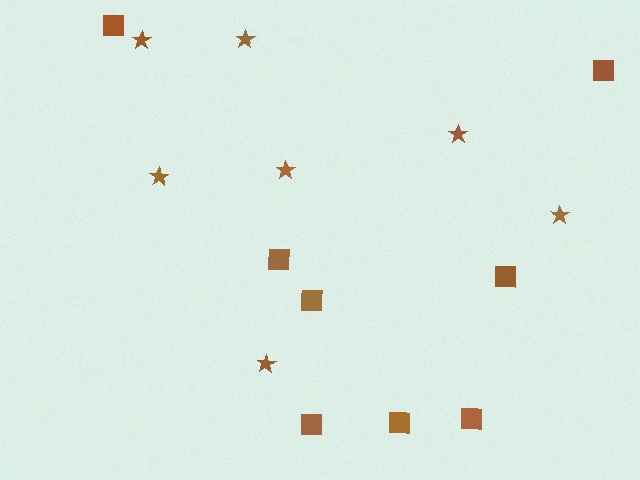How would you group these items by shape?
There are 2 groups: one group of stars (7) and one group of squares (8).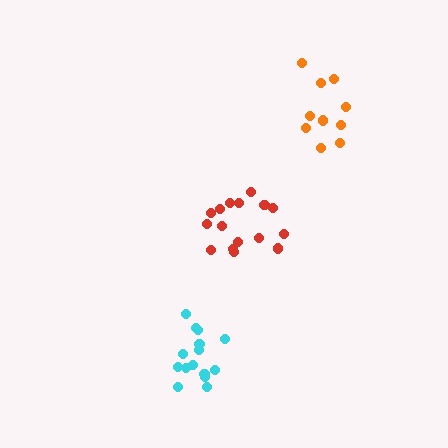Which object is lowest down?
The cyan cluster is bottommost.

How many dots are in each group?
Group 1: 16 dots, Group 2: 10 dots, Group 3: 16 dots (42 total).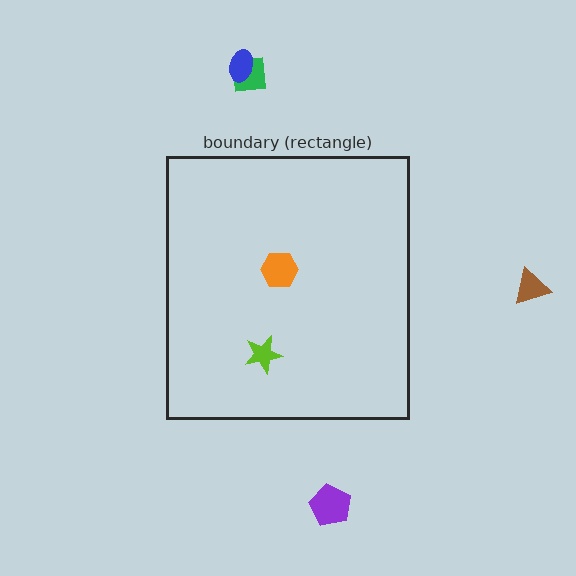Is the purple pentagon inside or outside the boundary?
Outside.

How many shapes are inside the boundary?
2 inside, 4 outside.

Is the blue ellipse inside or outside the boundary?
Outside.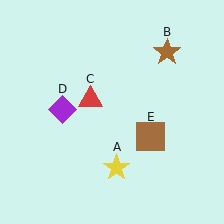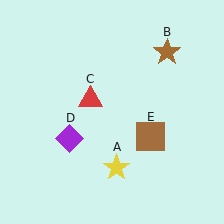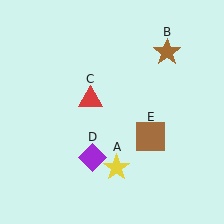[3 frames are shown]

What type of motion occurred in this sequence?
The purple diamond (object D) rotated counterclockwise around the center of the scene.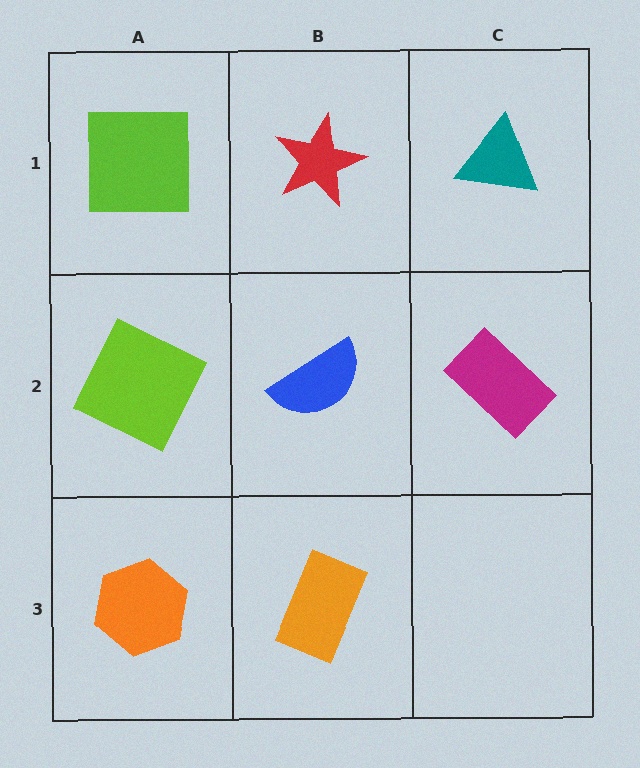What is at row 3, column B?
An orange rectangle.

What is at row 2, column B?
A blue semicircle.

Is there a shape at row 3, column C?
No, that cell is empty.